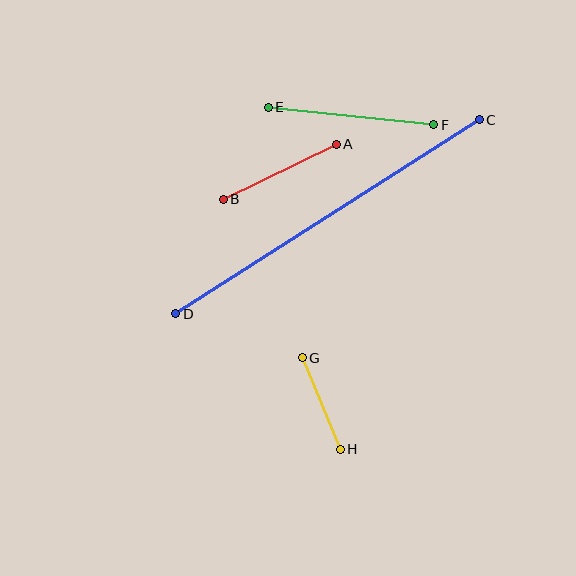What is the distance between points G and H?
The distance is approximately 99 pixels.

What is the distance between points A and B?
The distance is approximately 126 pixels.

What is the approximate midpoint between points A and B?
The midpoint is at approximately (280, 172) pixels.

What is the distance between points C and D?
The distance is approximately 360 pixels.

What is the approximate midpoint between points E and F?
The midpoint is at approximately (351, 116) pixels.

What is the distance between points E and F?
The distance is approximately 166 pixels.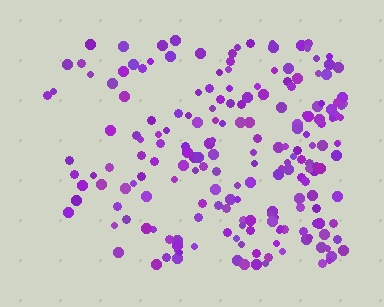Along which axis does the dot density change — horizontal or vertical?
Horizontal.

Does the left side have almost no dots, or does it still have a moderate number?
Still a moderate number, just noticeably fewer than the right.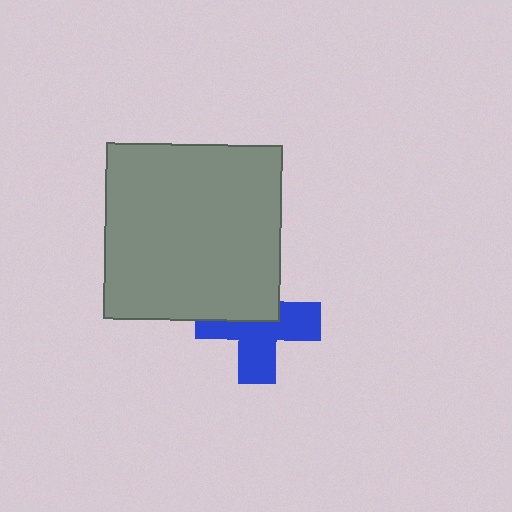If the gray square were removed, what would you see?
You would see the complete blue cross.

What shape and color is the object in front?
The object in front is a gray square.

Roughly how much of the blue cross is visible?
About half of it is visible (roughly 58%).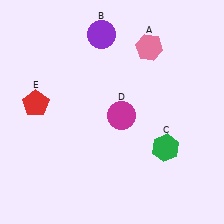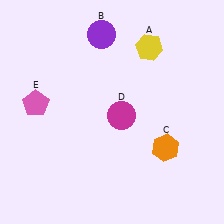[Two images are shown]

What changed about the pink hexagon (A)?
In Image 1, A is pink. In Image 2, it changed to yellow.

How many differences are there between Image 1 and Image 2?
There are 3 differences between the two images.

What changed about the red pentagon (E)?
In Image 1, E is red. In Image 2, it changed to pink.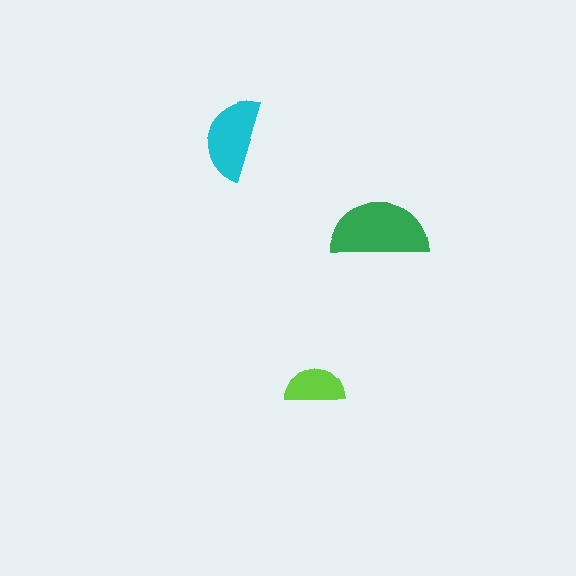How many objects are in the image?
There are 3 objects in the image.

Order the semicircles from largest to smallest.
the green one, the cyan one, the lime one.